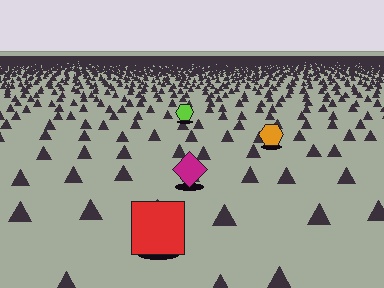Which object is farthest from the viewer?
The lime hexagon is farthest from the viewer. It appears smaller and the ground texture around it is denser.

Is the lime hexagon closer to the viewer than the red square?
No. The red square is closer — you can tell from the texture gradient: the ground texture is coarser near it.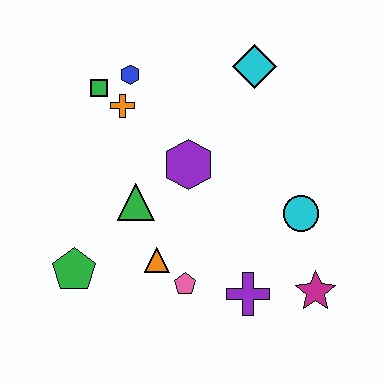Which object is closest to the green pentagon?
The orange triangle is closest to the green pentagon.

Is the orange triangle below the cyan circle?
Yes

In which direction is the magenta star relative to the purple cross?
The magenta star is to the right of the purple cross.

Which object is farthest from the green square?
The magenta star is farthest from the green square.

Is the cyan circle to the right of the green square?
Yes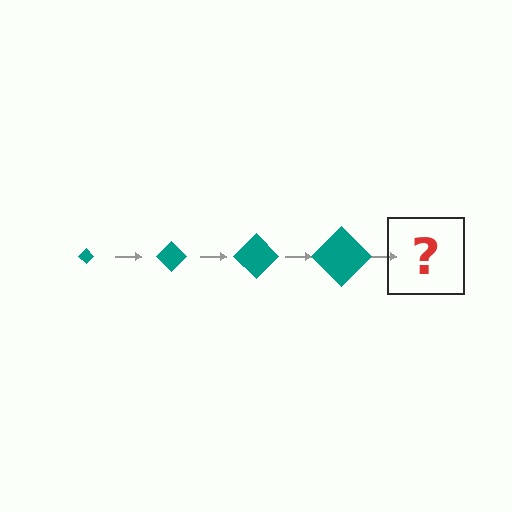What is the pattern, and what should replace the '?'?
The pattern is that the diamond gets progressively larger each step. The '?' should be a teal diamond, larger than the previous one.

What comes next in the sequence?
The next element should be a teal diamond, larger than the previous one.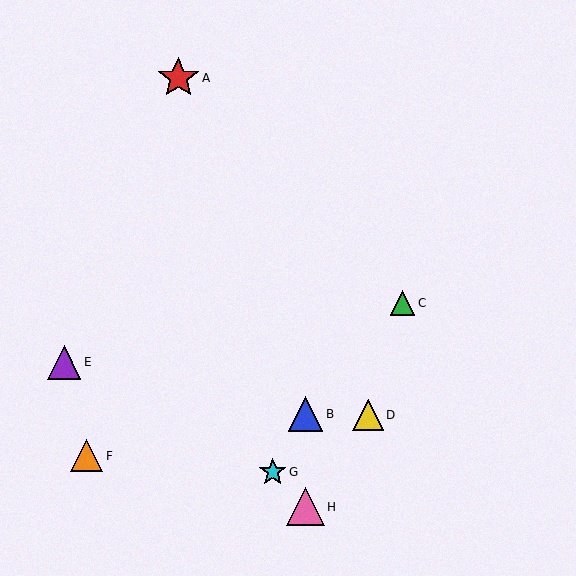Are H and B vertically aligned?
Yes, both are at x≈305.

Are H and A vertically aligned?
No, H is at x≈305 and A is at x≈178.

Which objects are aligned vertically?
Objects B, H are aligned vertically.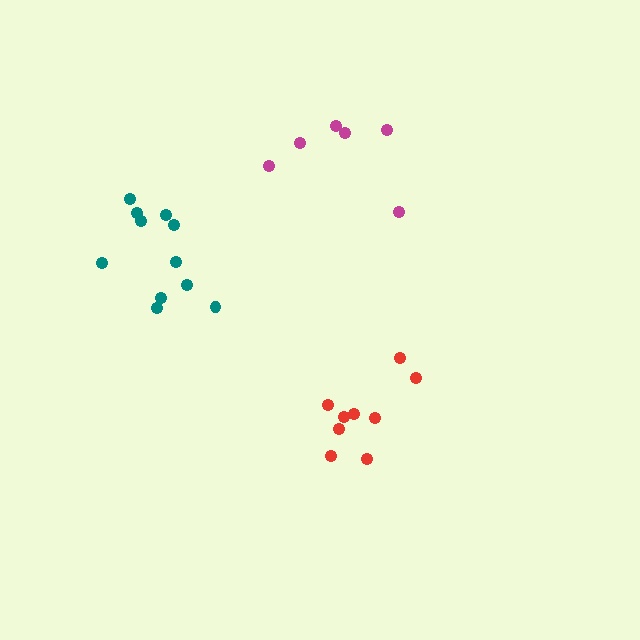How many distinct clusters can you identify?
There are 3 distinct clusters.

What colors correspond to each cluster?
The clusters are colored: magenta, teal, red.